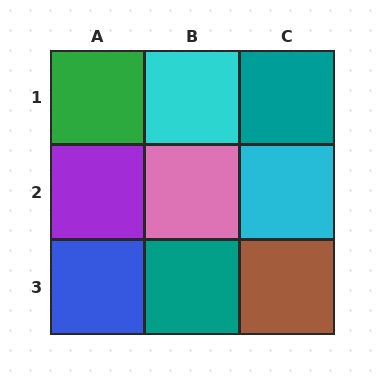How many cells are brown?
1 cell is brown.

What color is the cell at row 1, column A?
Green.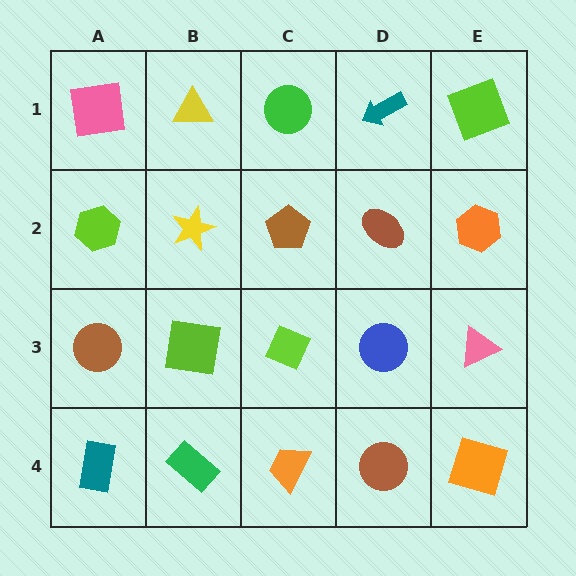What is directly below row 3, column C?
An orange trapezoid.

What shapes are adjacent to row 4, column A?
A brown circle (row 3, column A), a green rectangle (row 4, column B).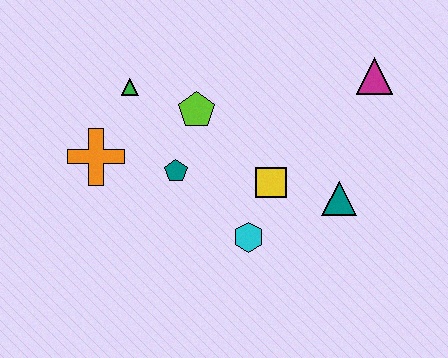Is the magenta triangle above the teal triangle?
Yes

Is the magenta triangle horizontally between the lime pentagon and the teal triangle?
No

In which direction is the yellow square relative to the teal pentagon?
The yellow square is to the right of the teal pentagon.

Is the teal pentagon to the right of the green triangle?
Yes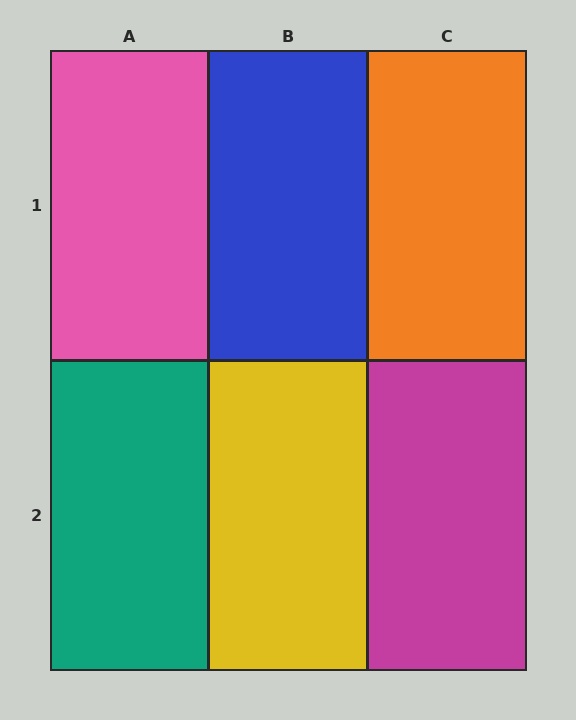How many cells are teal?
1 cell is teal.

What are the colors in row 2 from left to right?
Teal, yellow, magenta.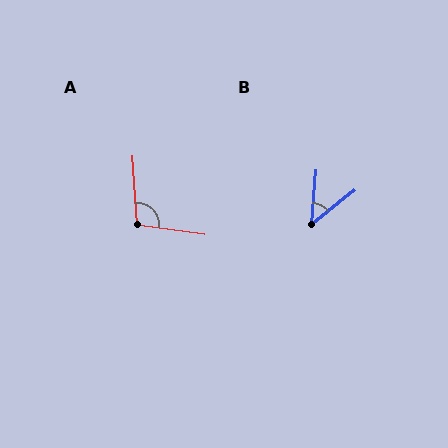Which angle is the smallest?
B, at approximately 48 degrees.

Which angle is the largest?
A, at approximately 102 degrees.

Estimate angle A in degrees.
Approximately 102 degrees.